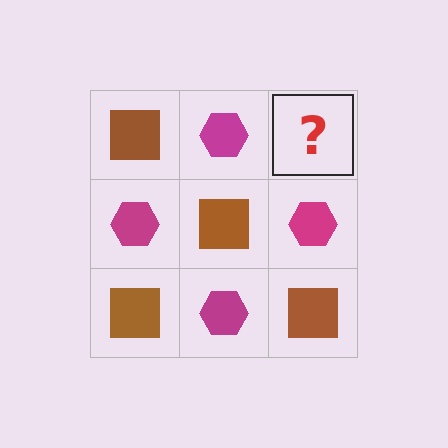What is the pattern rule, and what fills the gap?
The rule is that it alternates brown square and magenta hexagon in a checkerboard pattern. The gap should be filled with a brown square.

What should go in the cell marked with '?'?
The missing cell should contain a brown square.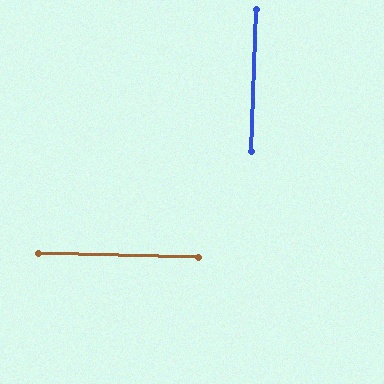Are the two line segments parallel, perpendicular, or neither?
Perpendicular — they meet at approximately 90°.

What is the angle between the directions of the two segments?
Approximately 90 degrees.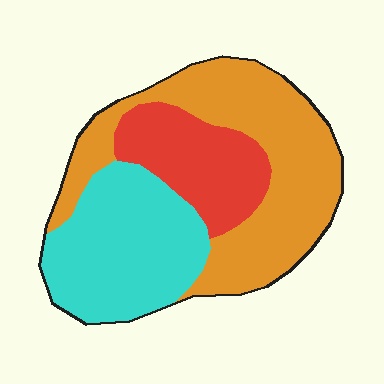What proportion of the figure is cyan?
Cyan takes up about one third (1/3) of the figure.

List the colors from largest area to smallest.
From largest to smallest: orange, cyan, red.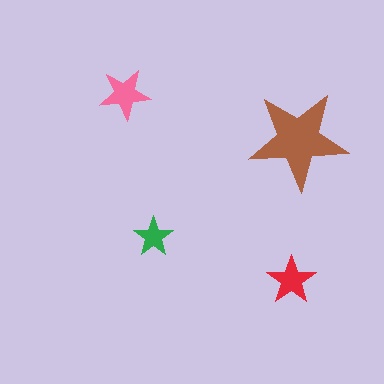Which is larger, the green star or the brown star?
The brown one.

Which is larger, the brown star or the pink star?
The brown one.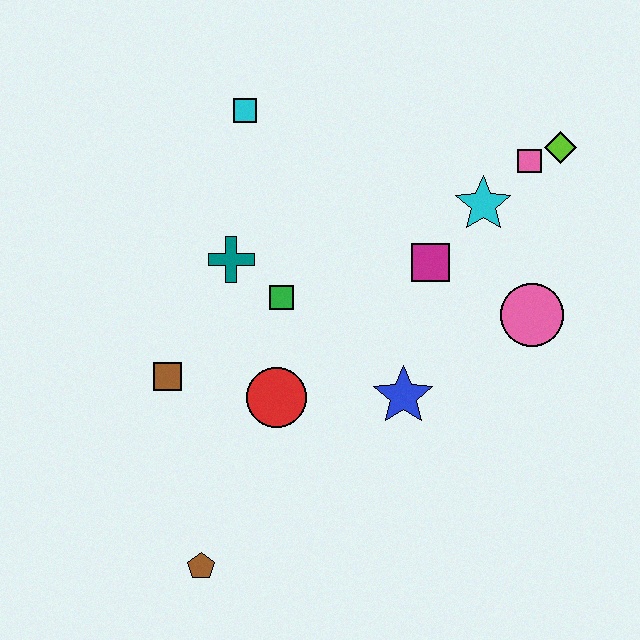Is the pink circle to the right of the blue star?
Yes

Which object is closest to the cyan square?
The teal cross is closest to the cyan square.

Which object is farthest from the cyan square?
The brown pentagon is farthest from the cyan square.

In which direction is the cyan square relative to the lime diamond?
The cyan square is to the left of the lime diamond.